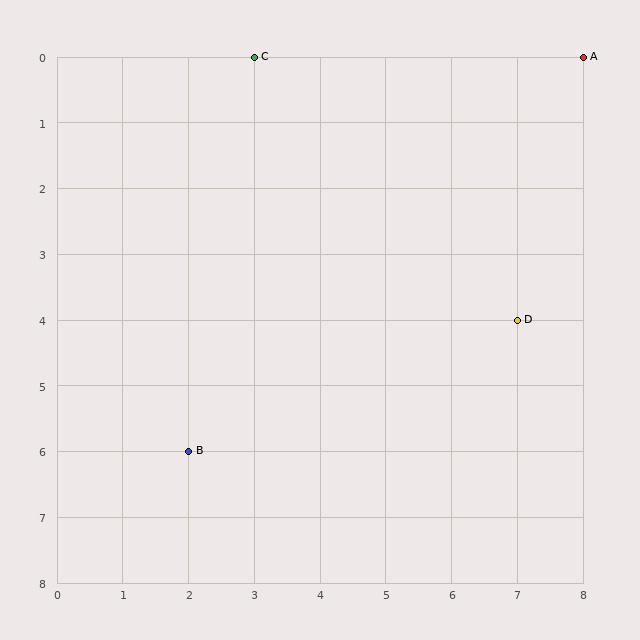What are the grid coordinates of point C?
Point C is at grid coordinates (3, 0).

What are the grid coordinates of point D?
Point D is at grid coordinates (7, 4).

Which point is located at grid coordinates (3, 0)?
Point C is at (3, 0).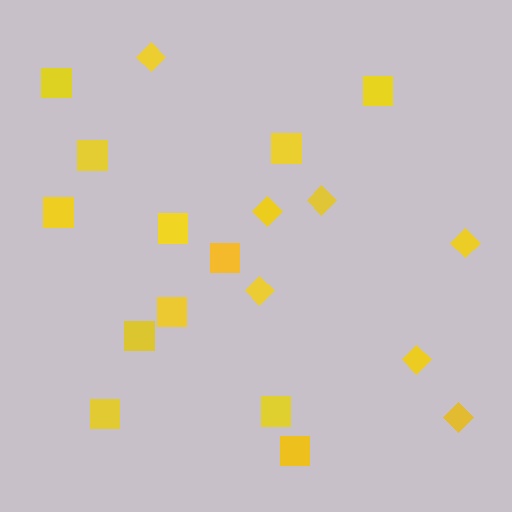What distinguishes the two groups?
There are 2 groups: one group of diamonds (7) and one group of squares (12).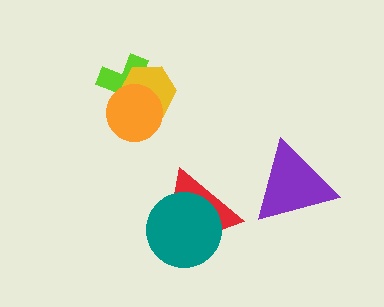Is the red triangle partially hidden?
Yes, it is partially covered by another shape.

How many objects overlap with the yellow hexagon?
2 objects overlap with the yellow hexagon.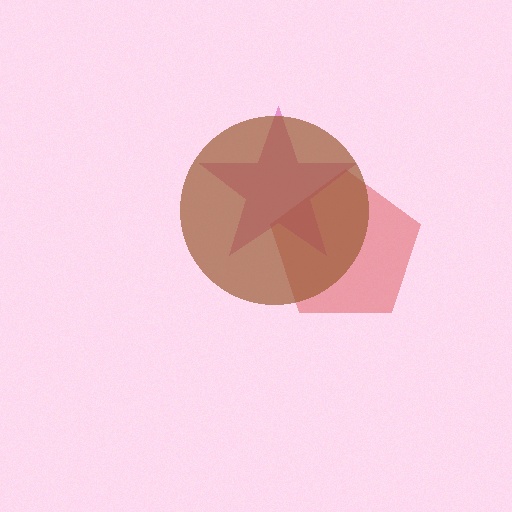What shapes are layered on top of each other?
The layered shapes are: a red pentagon, a magenta star, a brown circle.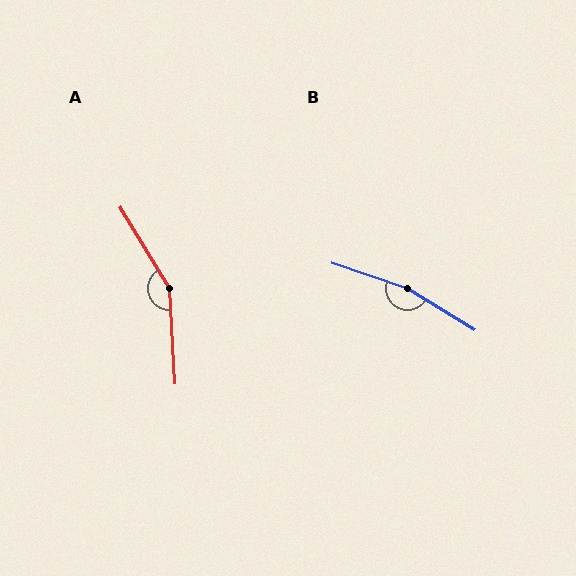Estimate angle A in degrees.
Approximately 152 degrees.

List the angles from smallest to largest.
A (152°), B (167°).